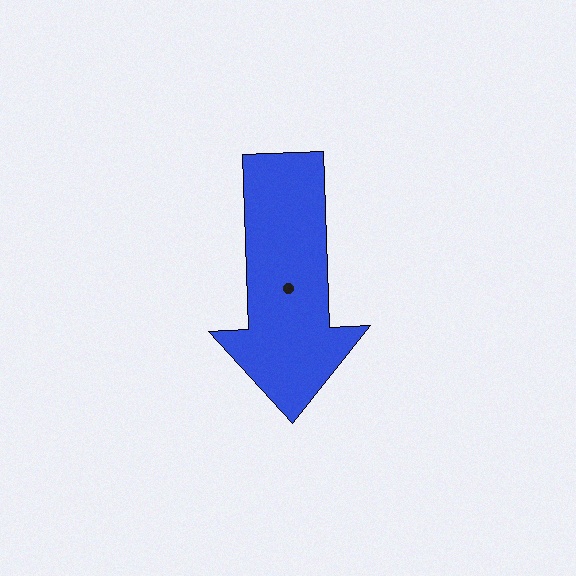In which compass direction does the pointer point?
South.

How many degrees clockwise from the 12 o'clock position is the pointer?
Approximately 178 degrees.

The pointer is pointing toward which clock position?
Roughly 6 o'clock.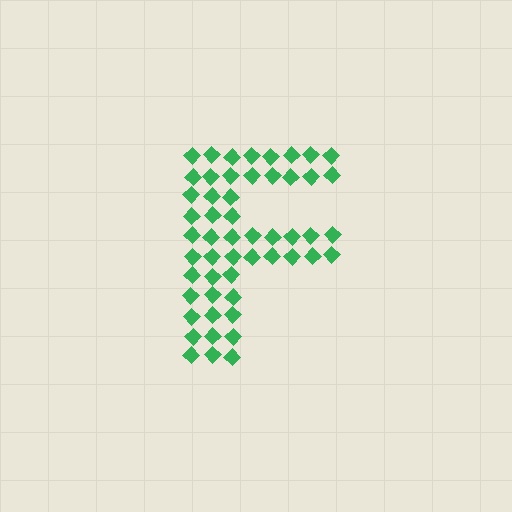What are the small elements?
The small elements are diamonds.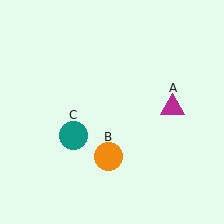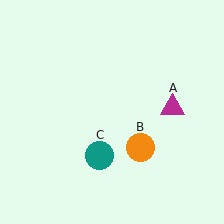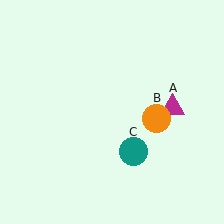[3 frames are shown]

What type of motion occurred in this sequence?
The orange circle (object B), teal circle (object C) rotated counterclockwise around the center of the scene.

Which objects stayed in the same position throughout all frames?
Magenta triangle (object A) remained stationary.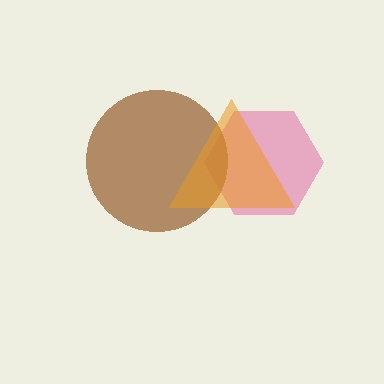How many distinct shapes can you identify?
There are 3 distinct shapes: a pink hexagon, a brown circle, an orange triangle.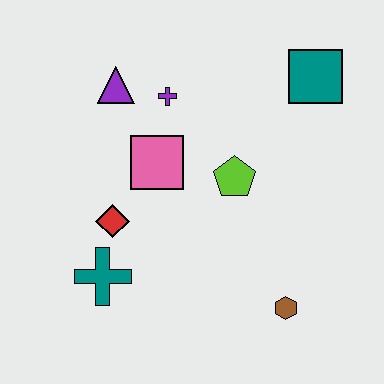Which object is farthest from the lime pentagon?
The teal cross is farthest from the lime pentagon.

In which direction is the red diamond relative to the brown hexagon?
The red diamond is to the left of the brown hexagon.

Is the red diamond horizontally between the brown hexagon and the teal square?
No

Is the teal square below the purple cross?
No